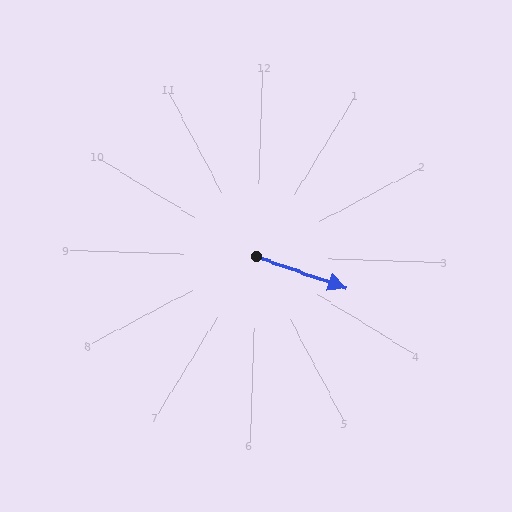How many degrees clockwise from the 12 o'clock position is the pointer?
Approximately 107 degrees.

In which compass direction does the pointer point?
East.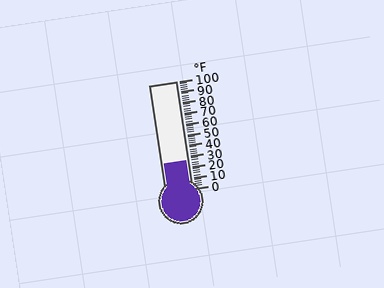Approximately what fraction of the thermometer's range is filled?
The thermometer is filled to approximately 25% of its range.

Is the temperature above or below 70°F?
The temperature is below 70°F.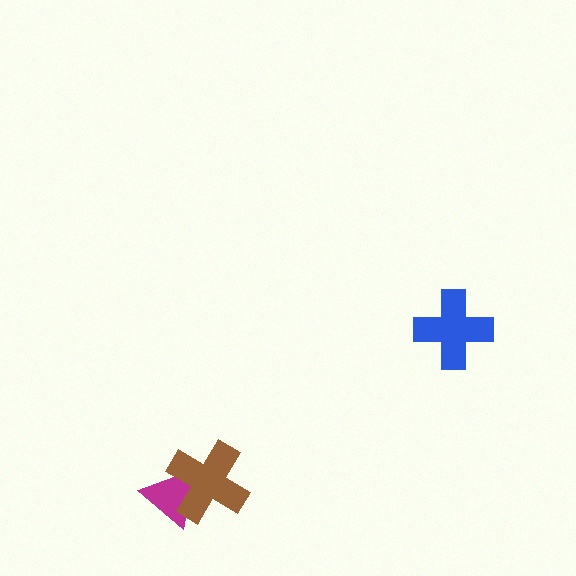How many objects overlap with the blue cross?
0 objects overlap with the blue cross.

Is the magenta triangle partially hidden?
Yes, it is partially covered by another shape.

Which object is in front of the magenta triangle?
The brown cross is in front of the magenta triangle.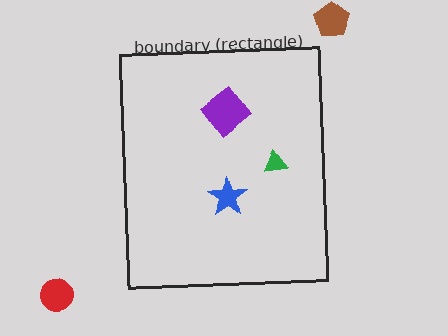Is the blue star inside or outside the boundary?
Inside.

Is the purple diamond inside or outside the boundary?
Inside.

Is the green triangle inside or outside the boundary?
Inside.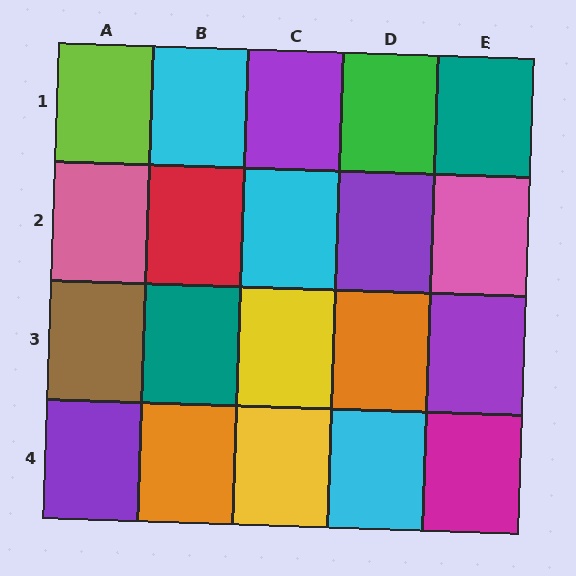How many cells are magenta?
1 cell is magenta.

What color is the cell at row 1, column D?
Green.